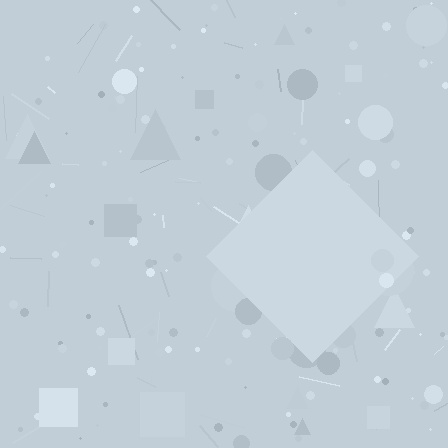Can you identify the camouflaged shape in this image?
The camouflaged shape is a diamond.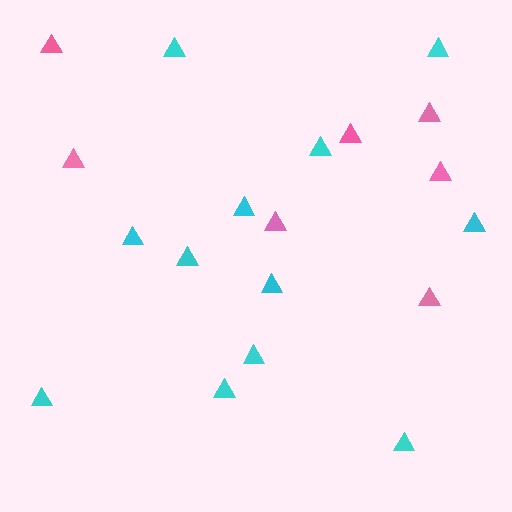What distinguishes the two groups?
There are 2 groups: one group of pink triangles (7) and one group of cyan triangles (12).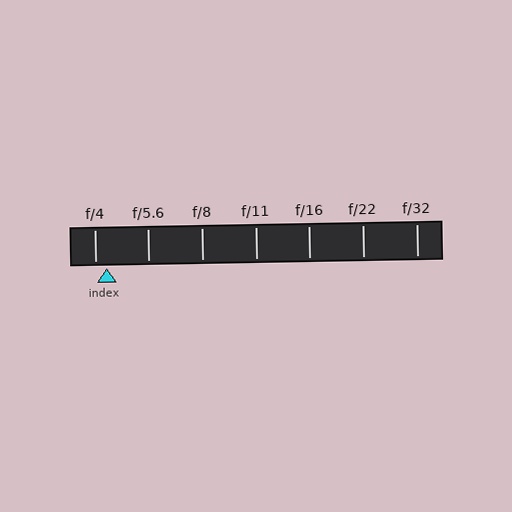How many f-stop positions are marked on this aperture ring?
There are 7 f-stop positions marked.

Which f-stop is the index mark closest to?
The index mark is closest to f/4.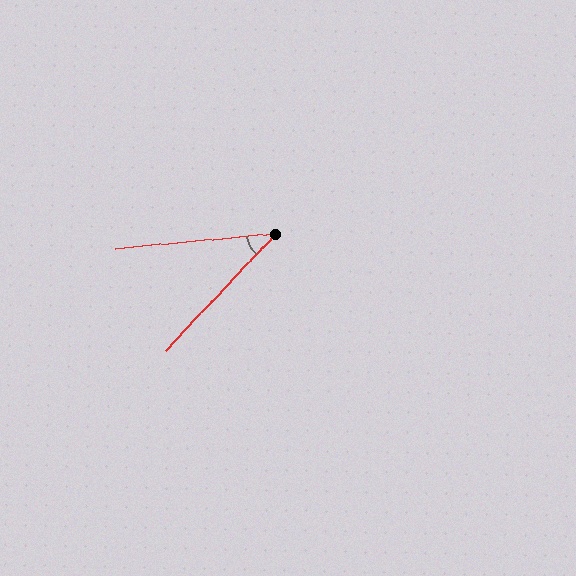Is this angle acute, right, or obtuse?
It is acute.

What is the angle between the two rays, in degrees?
Approximately 42 degrees.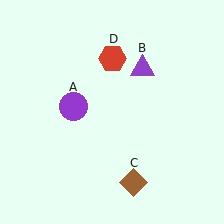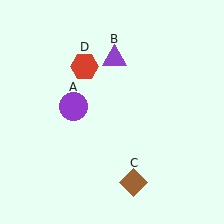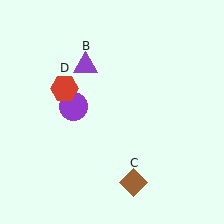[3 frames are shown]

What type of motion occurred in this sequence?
The purple triangle (object B), red hexagon (object D) rotated counterclockwise around the center of the scene.